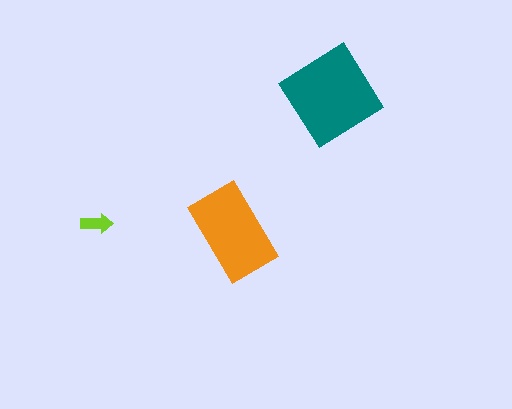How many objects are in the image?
There are 3 objects in the image.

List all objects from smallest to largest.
The lime arrow, the orange rectangle, the teal diamond.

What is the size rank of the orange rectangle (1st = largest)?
2nd.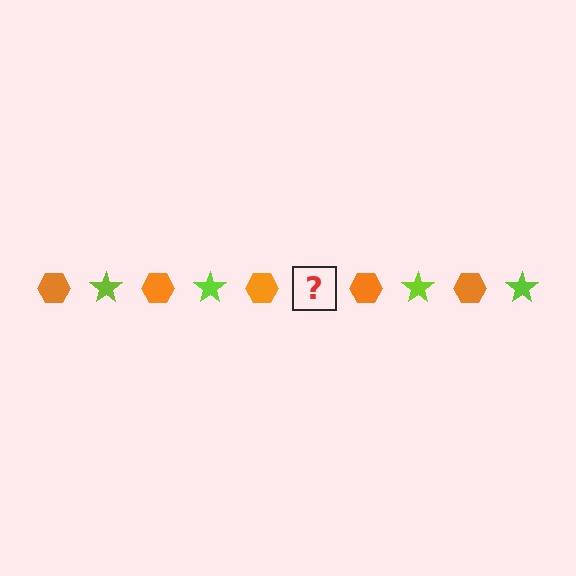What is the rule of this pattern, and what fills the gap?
The rule is that the pattern alternates between orange hexagon and lime star. The gap should be filled with a lime star.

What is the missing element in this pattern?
The missing element is a lime star.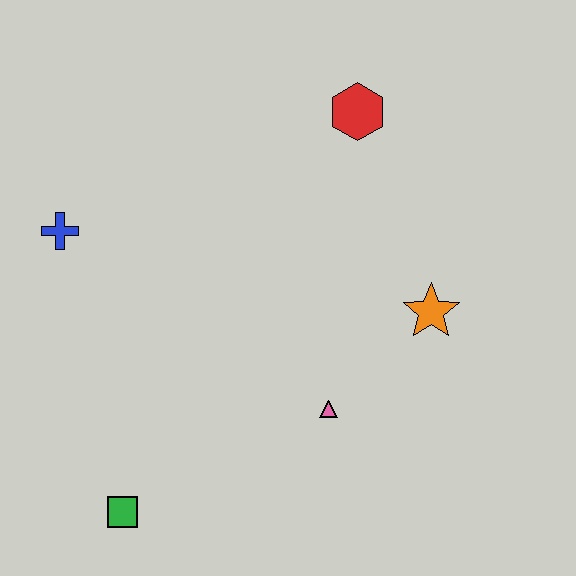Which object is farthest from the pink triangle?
The blue cross is farthest from the pink triangle.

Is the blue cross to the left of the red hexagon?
Yes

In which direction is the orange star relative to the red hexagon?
The orange star is below the red hexagon.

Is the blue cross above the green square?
Yes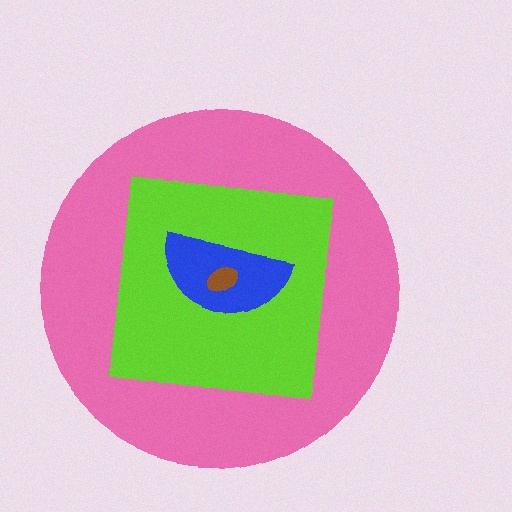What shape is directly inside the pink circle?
The lime square.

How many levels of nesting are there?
4.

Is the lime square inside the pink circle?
Yes.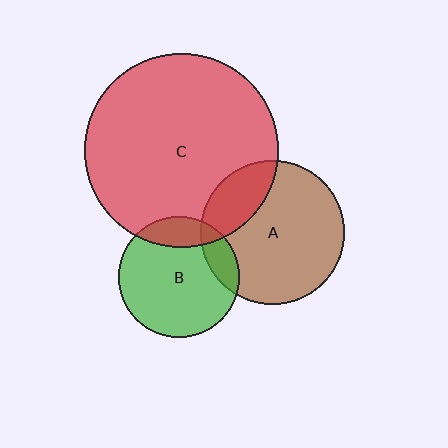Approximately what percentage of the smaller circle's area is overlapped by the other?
Approximately 15%.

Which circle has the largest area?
Circle C (red).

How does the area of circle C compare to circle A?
Approximately 1.8 times.